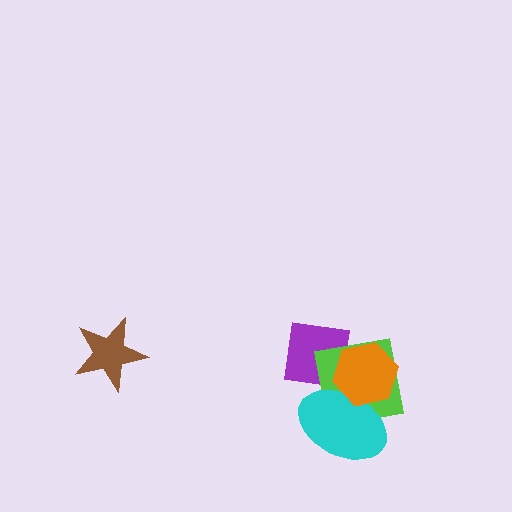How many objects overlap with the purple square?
2 objects overlap with the purple square.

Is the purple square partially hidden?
Yes, it is partially covered by another shape.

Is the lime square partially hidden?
Yes, it is partially covered by another shape.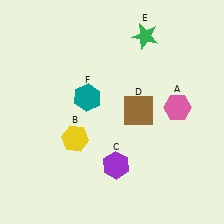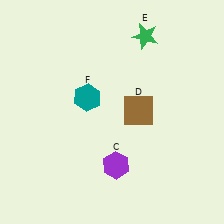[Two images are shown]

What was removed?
The pink hexagon (A), the yellow hexagon (B) were removed in Image 2.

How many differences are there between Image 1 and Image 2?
There are 2 differences between the two images.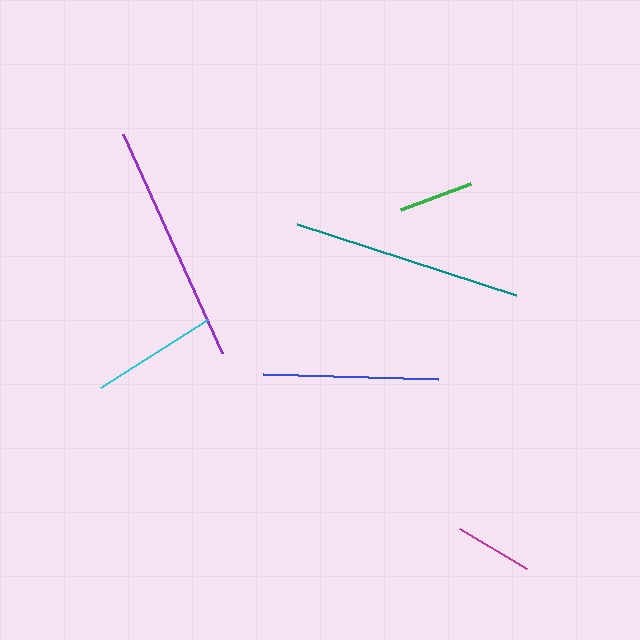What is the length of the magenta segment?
The magenta segment is approximately 78 pixels long.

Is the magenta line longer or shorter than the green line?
The magenta line is longer than the green line.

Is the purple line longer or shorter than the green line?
The purple line is longer than the green line.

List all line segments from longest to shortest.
From longest to shortest: purple, teal, blue, cyan, magenta, green.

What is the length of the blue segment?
The blue segment is approximately 175 pixels long.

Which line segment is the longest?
The purple line is the longest at approximately 240 pixels.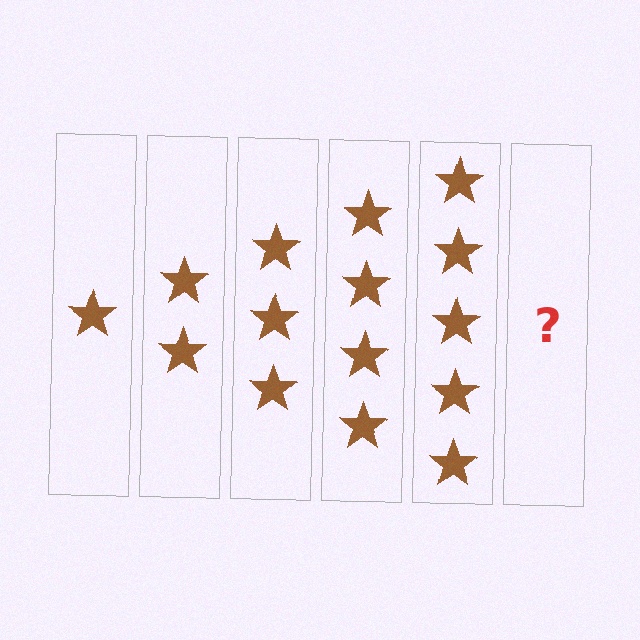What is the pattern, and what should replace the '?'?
The pattern is that each step adds one more star. The '?' should be 6 stars.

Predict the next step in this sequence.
The next step is 6 stars.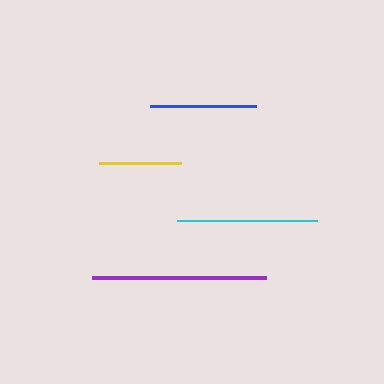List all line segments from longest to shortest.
From longest to shortest: purple, cyan, blue, yellow.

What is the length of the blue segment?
The blue segment is approximately 106 pixels long.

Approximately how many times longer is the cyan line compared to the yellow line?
The cyan line is approximately 1.7 times the length of the yellow line.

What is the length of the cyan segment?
The cyan segment is approximately 140 pixels long.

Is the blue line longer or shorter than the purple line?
The purple line is longer than the blue line.